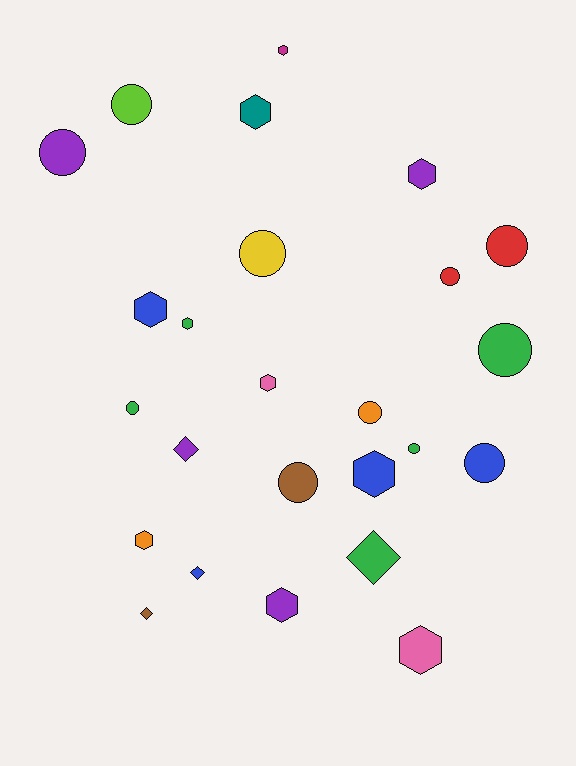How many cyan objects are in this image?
There are no cyan objects.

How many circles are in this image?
There are 11 circles.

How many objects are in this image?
There are 25 objects.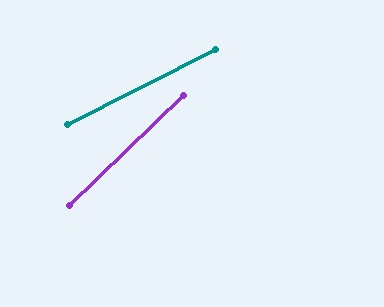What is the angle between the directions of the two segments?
Approximately 17 degrees.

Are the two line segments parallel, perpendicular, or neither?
Neither parallel nor perpendicular — they differ by about 17°.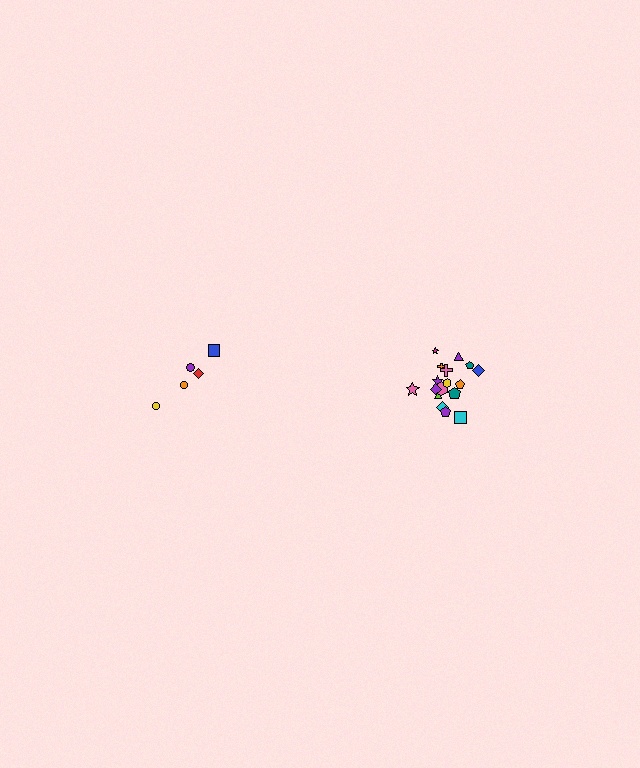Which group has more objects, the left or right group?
The right group.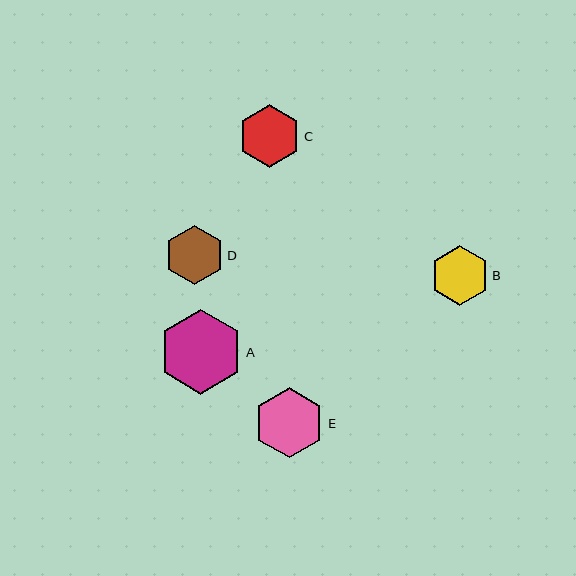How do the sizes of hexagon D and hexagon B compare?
Hexagon D and hexagon B are approximately the same size.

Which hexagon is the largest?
Hexagon A is the largest with a size of approximately 85 pixels.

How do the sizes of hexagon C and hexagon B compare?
Hexagon C and hexagon B are approximately the same size.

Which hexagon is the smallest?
Hexagon B is the smallest with a size of approximately 59 pixels.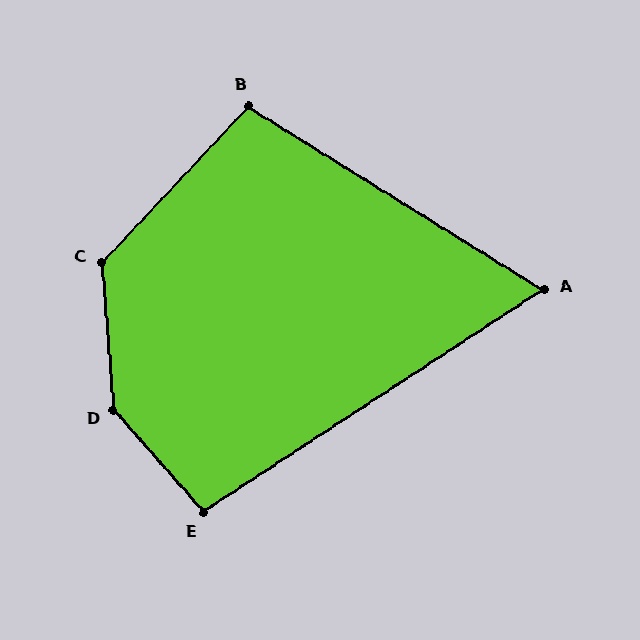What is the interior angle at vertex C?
Approximately 133 degrees (obtuse).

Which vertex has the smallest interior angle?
A, at approximately 65 degrees.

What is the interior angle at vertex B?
Approximately 101 degrees (obtuse).